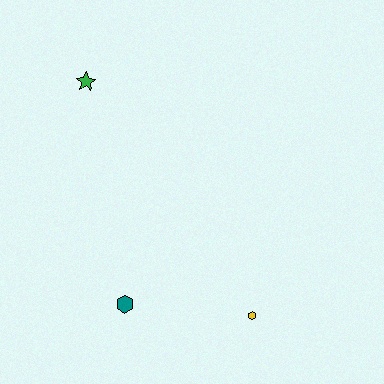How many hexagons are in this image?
There are 2 hexagons.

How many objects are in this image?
There are 3 objects.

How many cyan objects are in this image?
There are no cyan objects.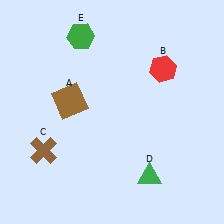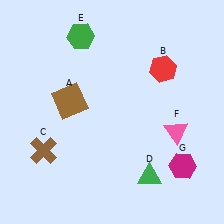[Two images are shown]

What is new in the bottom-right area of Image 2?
A pink triangle (F) was added in the bottom-right area of Image 2.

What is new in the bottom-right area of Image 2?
A magenta hexagon (G) was added in the bottom-right area of Image 2.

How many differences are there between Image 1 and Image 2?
There are 2 differences between the two images.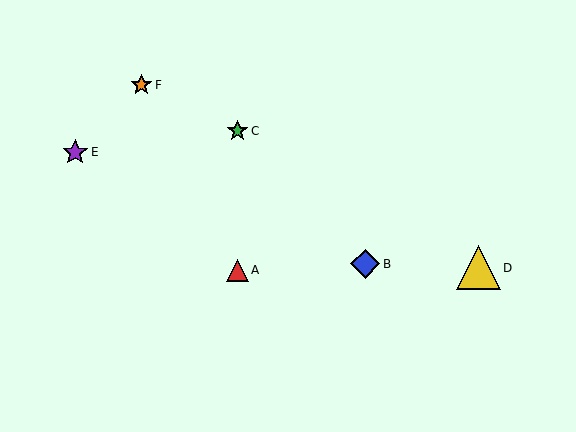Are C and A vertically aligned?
Yes, both are at x≈238.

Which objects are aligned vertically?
Objects A, C are aligned vertically.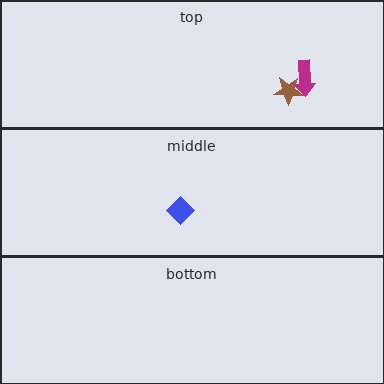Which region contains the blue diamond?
The middle region.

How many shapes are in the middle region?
1.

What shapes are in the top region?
The brown star, the magenta arrow.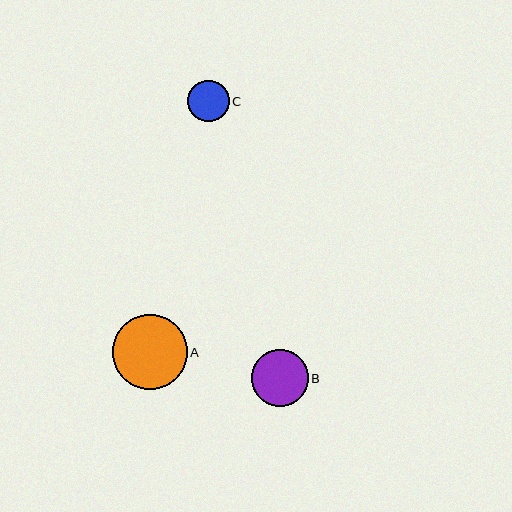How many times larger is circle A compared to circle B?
Circle A is approximately 1.3 times the size of circle B.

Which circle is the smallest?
Circle C is the smallest with a size of approximately 42 pixels.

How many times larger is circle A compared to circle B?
Circle A is approximately 1.3 times the size of circle B.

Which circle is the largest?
Circle A is the largest with a size of approximately 75 pixels.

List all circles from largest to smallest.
From largest to smallest: A, B, C.